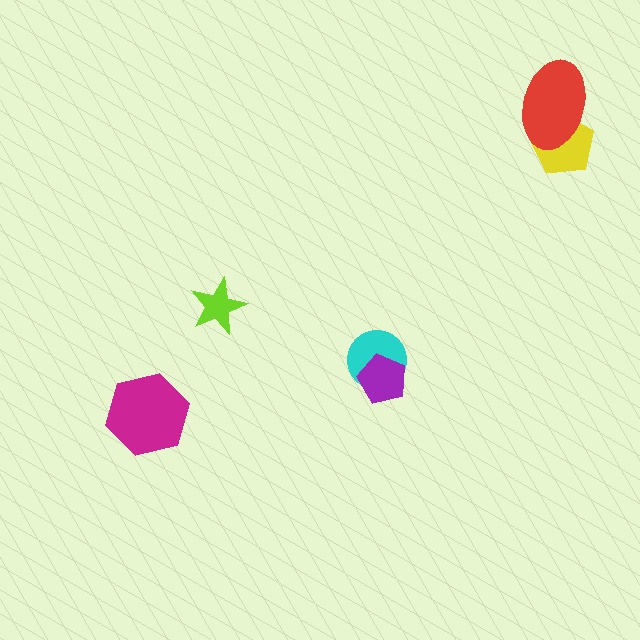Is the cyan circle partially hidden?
Yes, it is partially covered by another shape.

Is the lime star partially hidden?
No, no other shape covers it.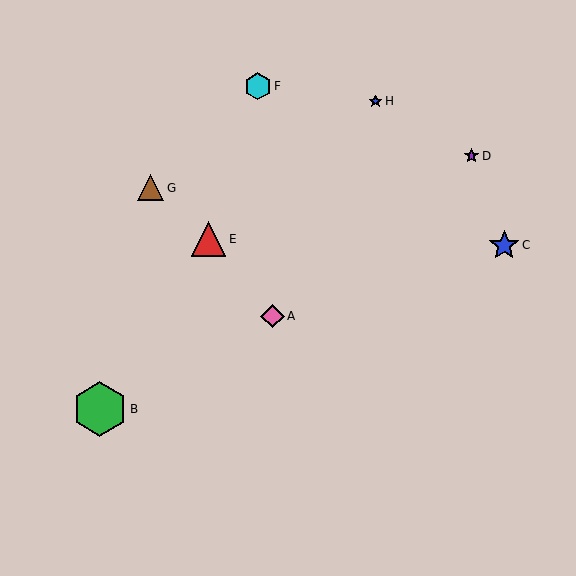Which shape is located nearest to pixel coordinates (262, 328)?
The pink diamond (labeled A) at (272, 316) is nearest to that location.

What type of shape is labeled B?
Shape B is a green hexagon.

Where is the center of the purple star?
The center of the purple star is at (472, 156).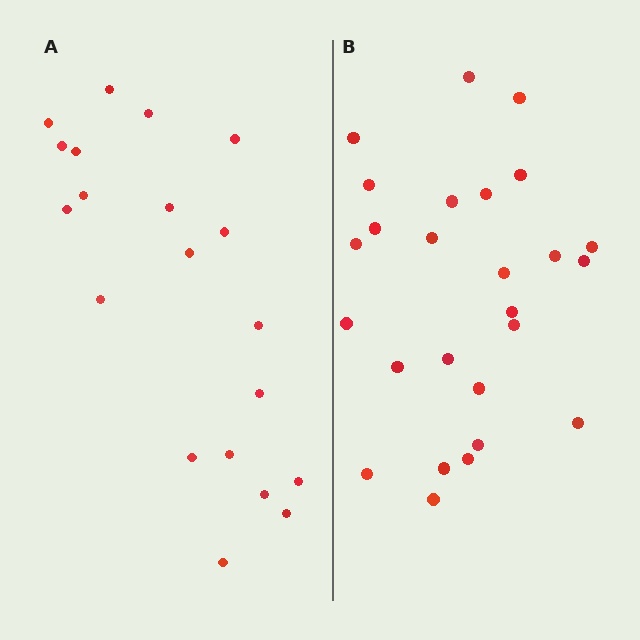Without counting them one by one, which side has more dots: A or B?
Region B (the right region) has more dots.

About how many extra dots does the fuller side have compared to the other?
Region B has about 6 more dots than region A.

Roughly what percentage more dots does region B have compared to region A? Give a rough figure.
About 30% more.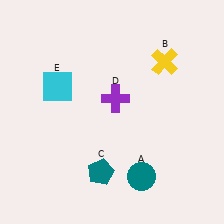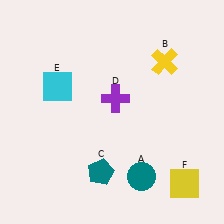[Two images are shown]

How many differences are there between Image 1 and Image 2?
There is 1 difference between the two images.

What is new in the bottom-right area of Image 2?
A yellow square (F) was added in the bottom-right area of Image 2.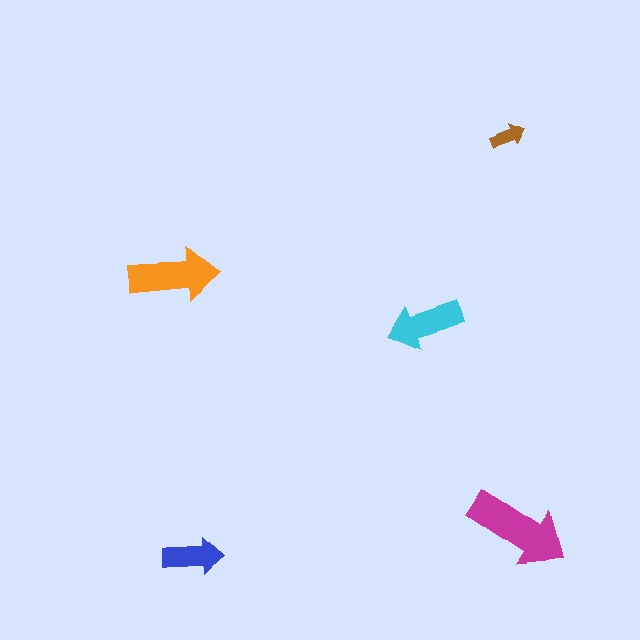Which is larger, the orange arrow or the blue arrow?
The orange one.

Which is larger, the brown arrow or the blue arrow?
The blue one.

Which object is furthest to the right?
The brown arrow is rightmost.